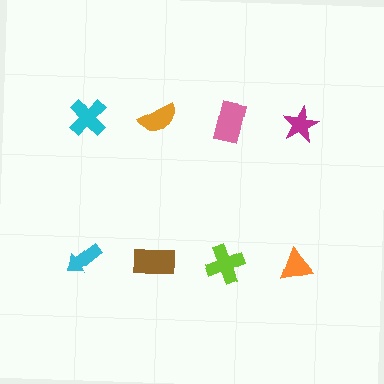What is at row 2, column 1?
A cyan arrow.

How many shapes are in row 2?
4 shapes.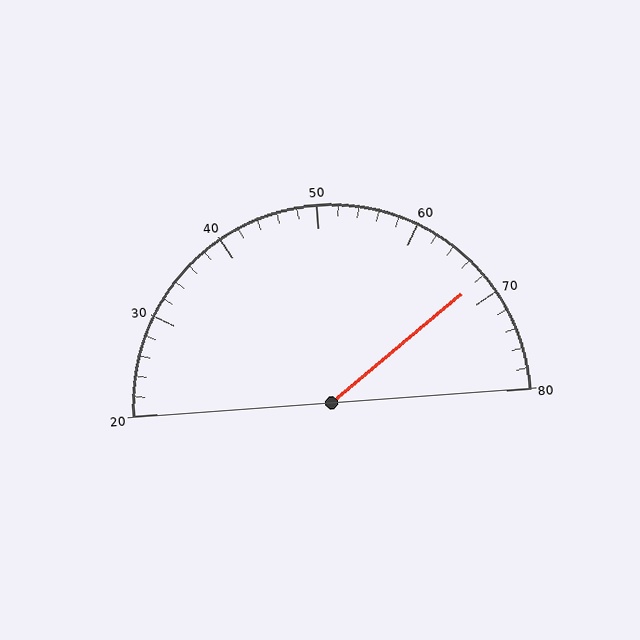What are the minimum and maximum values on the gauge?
The gauge ranges from 20 to 80.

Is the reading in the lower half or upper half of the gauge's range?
The reading is in the upper half of the range (20 to 80).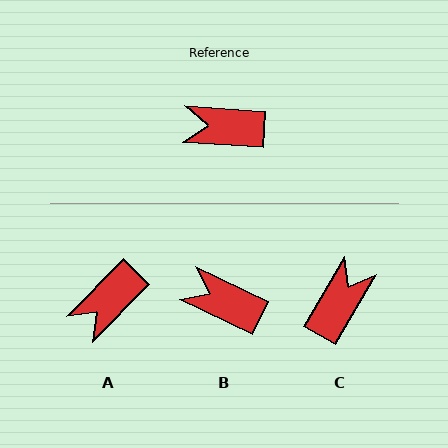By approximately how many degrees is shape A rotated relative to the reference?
Approximately 49 degrees counter-clockwise.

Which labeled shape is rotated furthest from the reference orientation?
C, about 116 degrees away.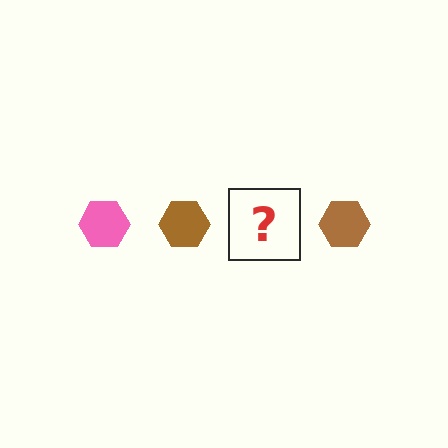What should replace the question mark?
The question mark should be replaced with a pink hexagon.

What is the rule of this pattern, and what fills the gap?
The rule is that the pattern cycles through pink, brown hexagons. The gap should be filled with a pink hexagon.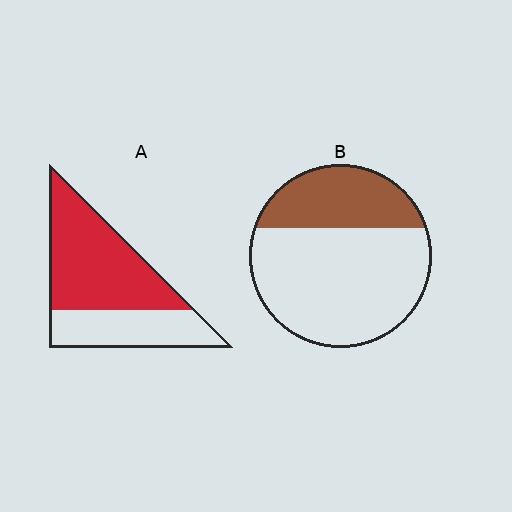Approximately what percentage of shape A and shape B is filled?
A is approximately 65% and B is approximately 30%.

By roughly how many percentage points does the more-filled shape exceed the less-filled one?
By roughly 30 percentage points (A over B).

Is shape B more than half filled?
No.